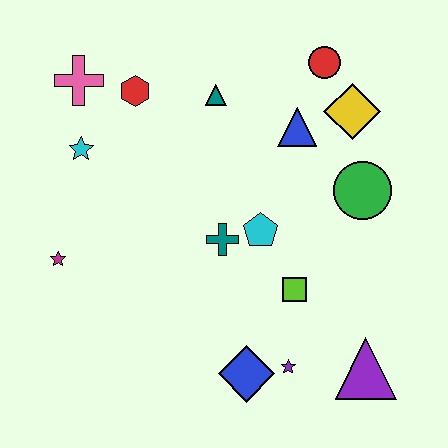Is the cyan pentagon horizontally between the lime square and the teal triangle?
Yes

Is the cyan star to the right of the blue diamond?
No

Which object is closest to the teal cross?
The cyan pentagon is closest to the teal cross.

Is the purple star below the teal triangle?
Yes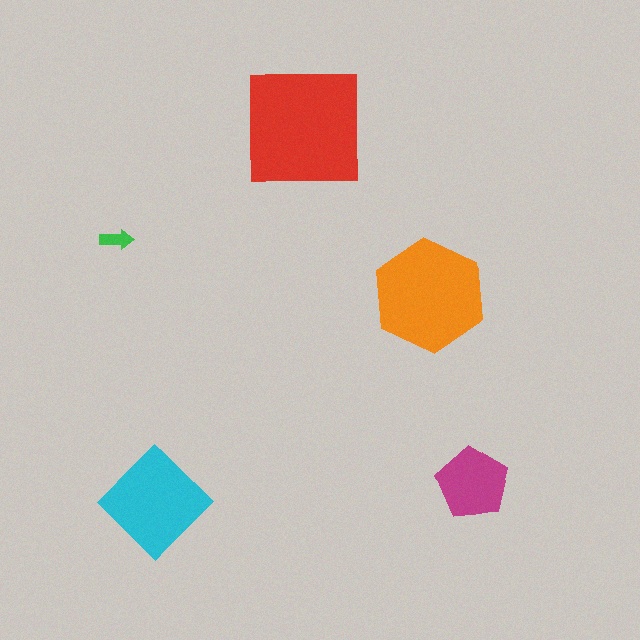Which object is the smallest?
The green arrow.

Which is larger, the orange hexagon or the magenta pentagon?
The orange hexagon.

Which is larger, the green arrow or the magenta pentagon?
The magenta pentagon.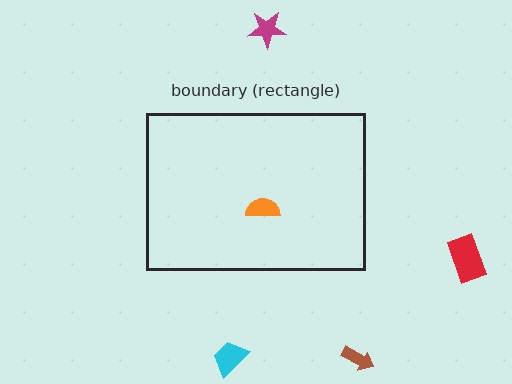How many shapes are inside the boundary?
1 inside, 4 outside.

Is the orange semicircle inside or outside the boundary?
Inside.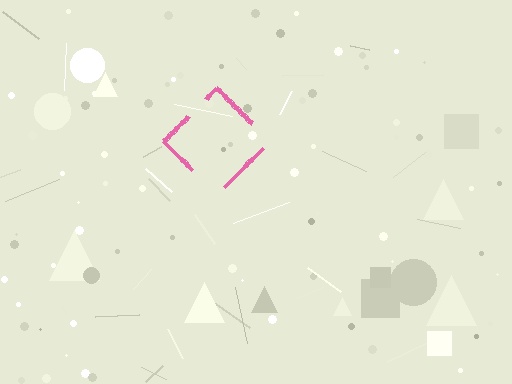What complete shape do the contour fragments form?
The contour fragments form a diamond.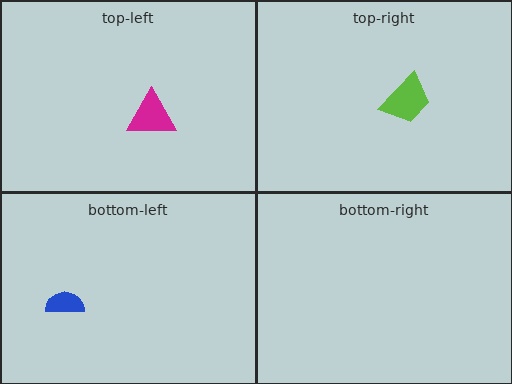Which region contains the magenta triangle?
The top-left region.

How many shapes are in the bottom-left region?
1.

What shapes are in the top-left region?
The magenta triangle.